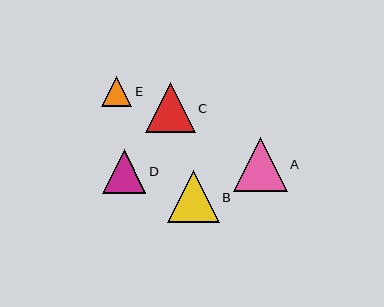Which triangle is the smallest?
Triangle E is the smallest with a size of approximately 30 pixels.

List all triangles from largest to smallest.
From largest to smallest: A, B, C, D, E.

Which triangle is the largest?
Triangle A is the largest with a size of approximately 54 pixels.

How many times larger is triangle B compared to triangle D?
Triangle B is approximately 1.2 times the size of triangle D.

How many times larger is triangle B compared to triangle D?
Triangle B is approximately 1.2 times the size of triangle D.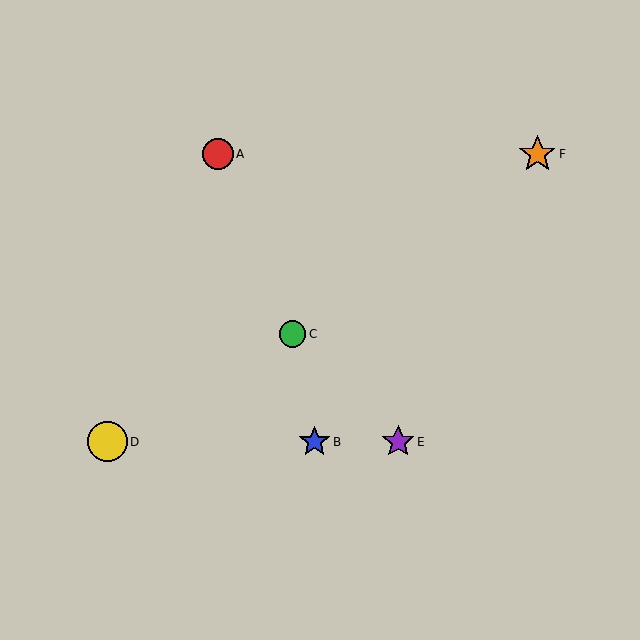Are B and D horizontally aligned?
Yes, both are at y≈442.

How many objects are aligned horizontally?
3 objects (B, D, E) are aligned horizontally.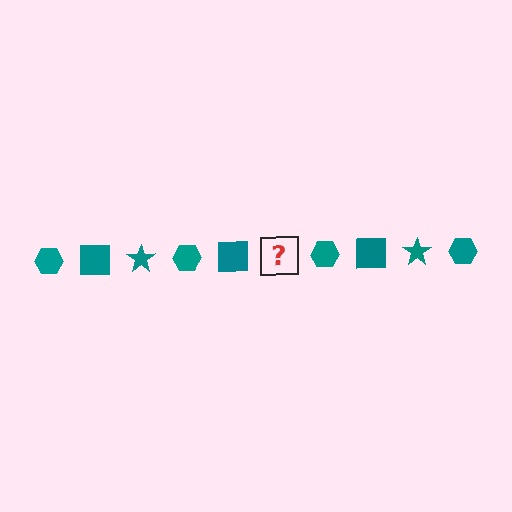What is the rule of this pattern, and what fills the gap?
The rule is that the pattern cycles through hexagon, square, star shapes in teal. The gap should be filled with a teal star.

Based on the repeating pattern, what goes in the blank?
The blank should be a teal star.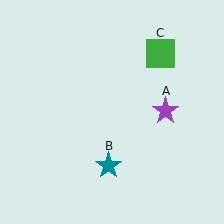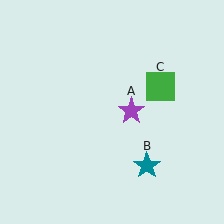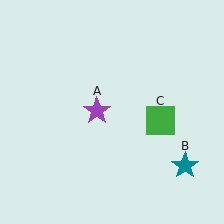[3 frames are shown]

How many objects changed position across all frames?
3 objects changed position: purple star (object A), teal star (object B), green square (object C).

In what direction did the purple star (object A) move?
The purple star (object A) moved left.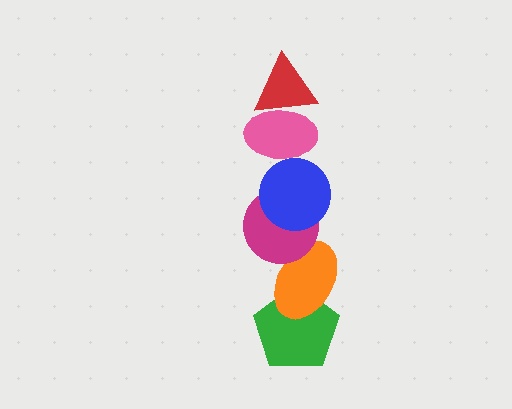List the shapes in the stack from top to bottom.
From top to bottom: the red triangle, the pink ellipse, the blue circle, the magenta circle, the orange ellipse, the green pentagon.